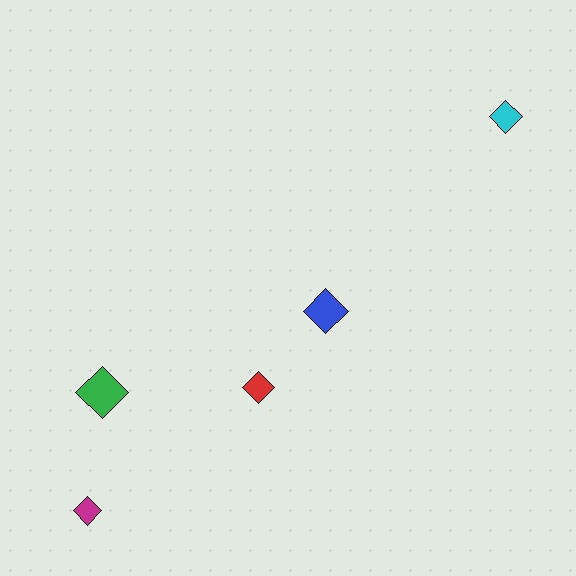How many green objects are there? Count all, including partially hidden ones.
There is 1 green object.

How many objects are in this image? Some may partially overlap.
There are 5 objects.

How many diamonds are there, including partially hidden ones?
There are 5 diamonds.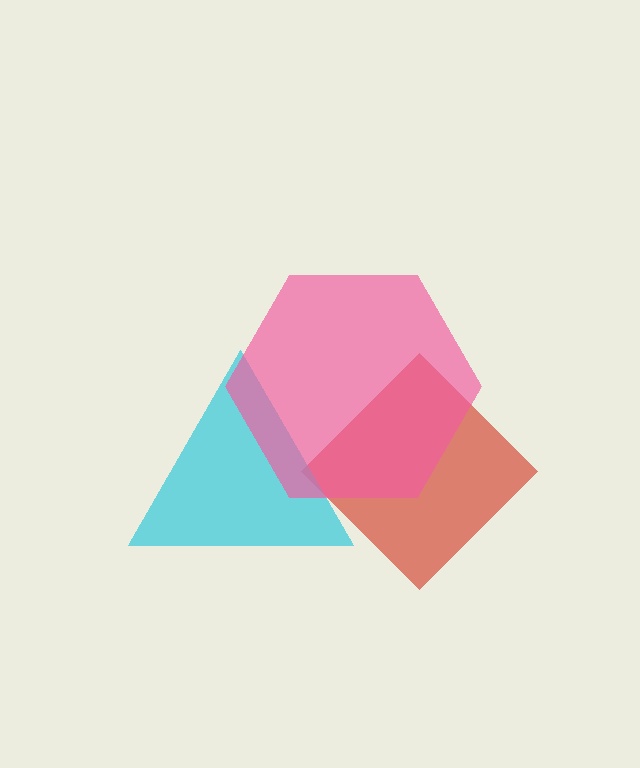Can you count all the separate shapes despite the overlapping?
Yes, there are 3 separate shapes.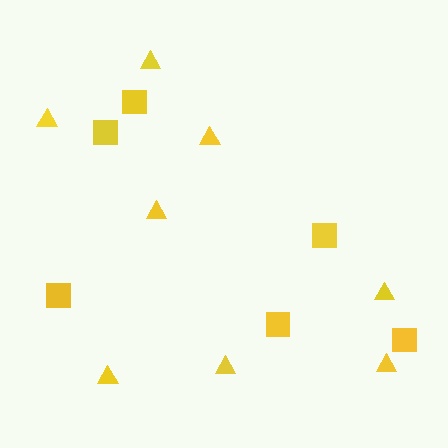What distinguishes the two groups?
There are 2 groups: one group of squares (6) and one group of triangles (8).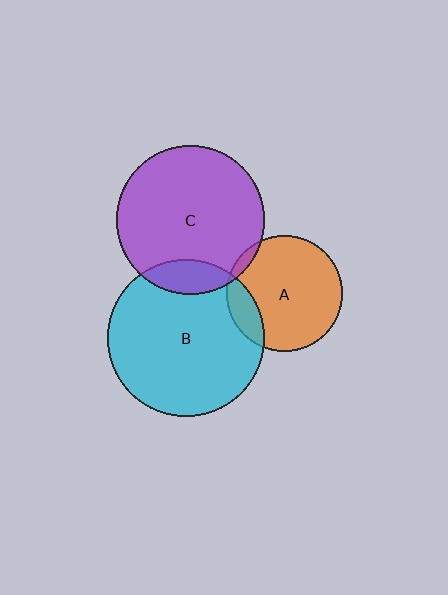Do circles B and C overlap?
Yes.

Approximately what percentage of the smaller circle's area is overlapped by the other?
Approximately 15%.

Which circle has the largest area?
Circle B (cyan).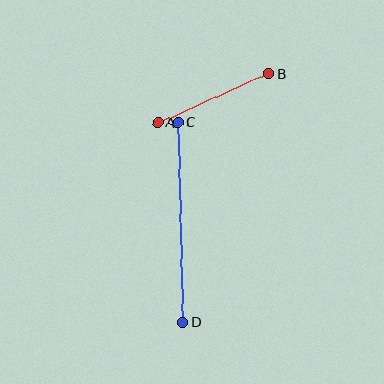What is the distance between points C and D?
The distance is approximately 200 pixels.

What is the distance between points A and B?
The distance is approximately 121 pixels.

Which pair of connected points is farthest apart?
Points C and D are farthest apart.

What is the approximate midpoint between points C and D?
The midpoint is at approximately (180, 222) pixels.